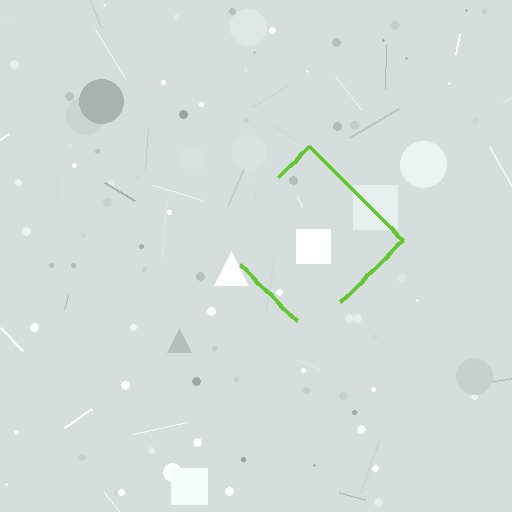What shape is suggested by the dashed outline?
The dashed outline suggests a diamond.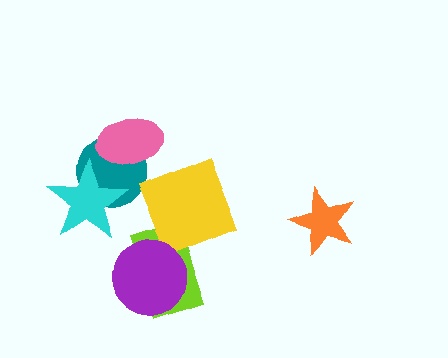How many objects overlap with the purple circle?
1 object overlaps with the purple circle.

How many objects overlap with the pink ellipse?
1 object overlaps with the pink ellipse.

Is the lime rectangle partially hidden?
Yes, it is partially covered by another shape.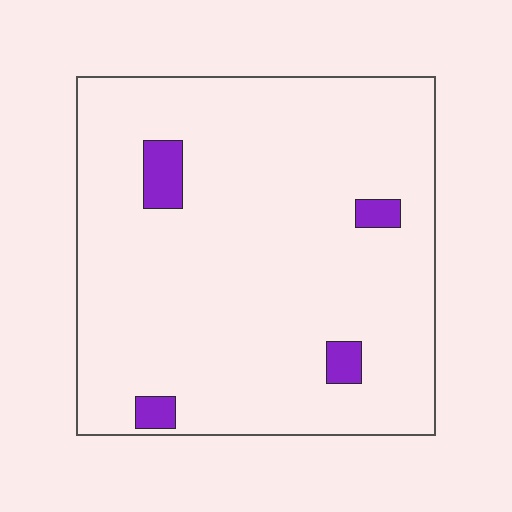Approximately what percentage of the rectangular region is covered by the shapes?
Approximately 5%.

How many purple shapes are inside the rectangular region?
4.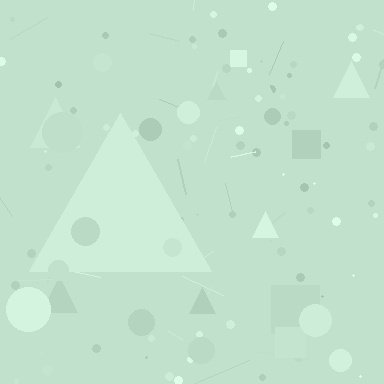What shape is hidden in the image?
A triangle is hidden in the image.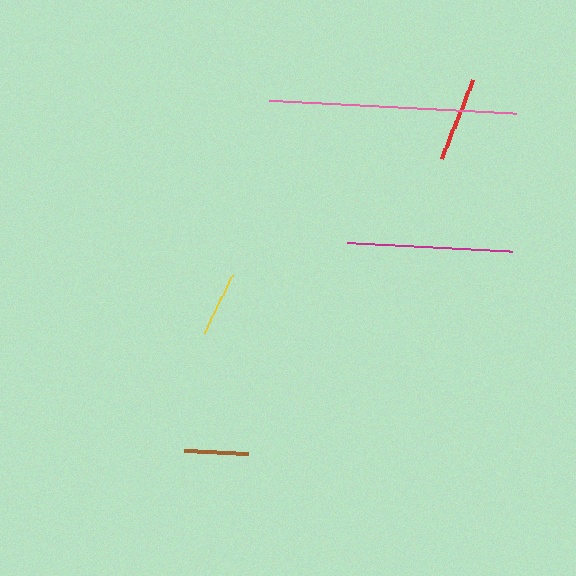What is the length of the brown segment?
The brown segment is approximately 64 pixels long.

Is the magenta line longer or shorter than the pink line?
The pink line is longer than the magenta line.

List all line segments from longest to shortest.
From longest to shortest: pink, magenta, red, brown, yellow.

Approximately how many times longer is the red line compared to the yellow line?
The red line is approximately 1.3 times the length of the yellow line.